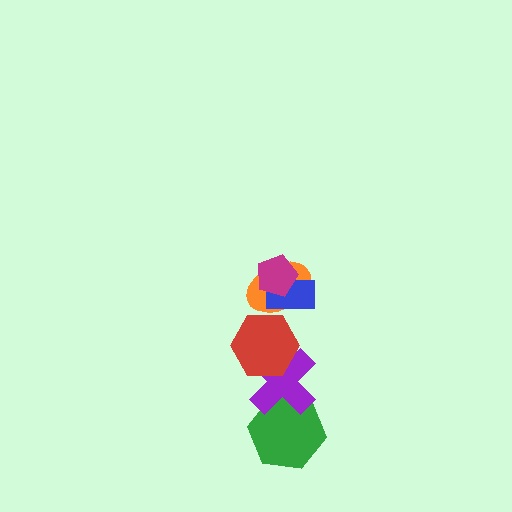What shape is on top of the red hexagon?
The orange ellipse is on top of the red hexagon.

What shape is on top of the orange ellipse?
The blue rectangle is on top of the orange ellipse.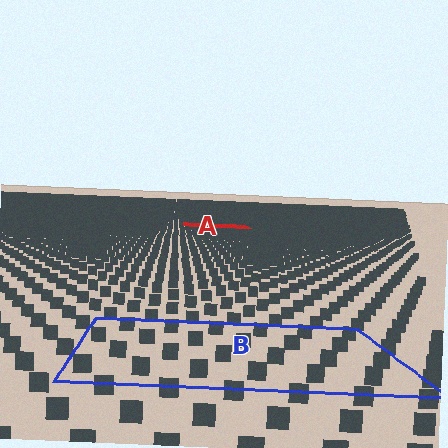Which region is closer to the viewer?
Region B is closer. The texture elements there are larger and more spread out.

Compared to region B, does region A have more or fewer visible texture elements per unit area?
Region A has more texture elements per unit area — they are packed more densely because it is farther away.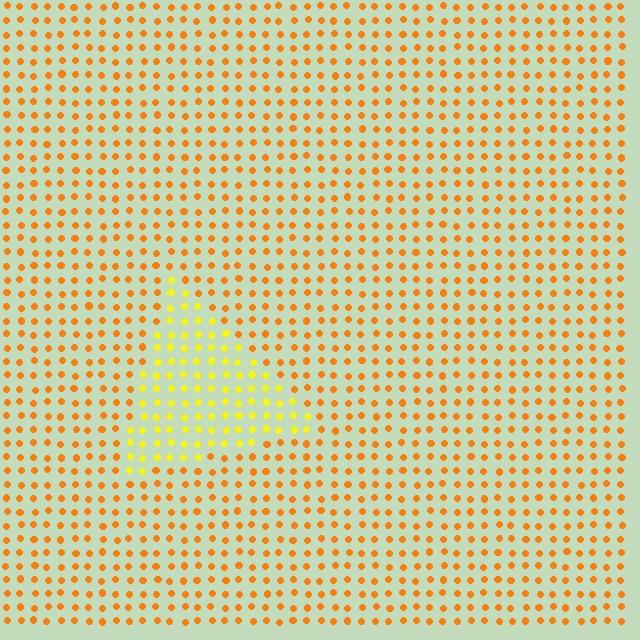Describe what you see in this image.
The image is filled with small orange elements in a uniform arrangement. A triangle-shaped region is visible where the elements are tinted to a slightly different hue, forming a subtle color boundary.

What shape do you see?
I see a triangle.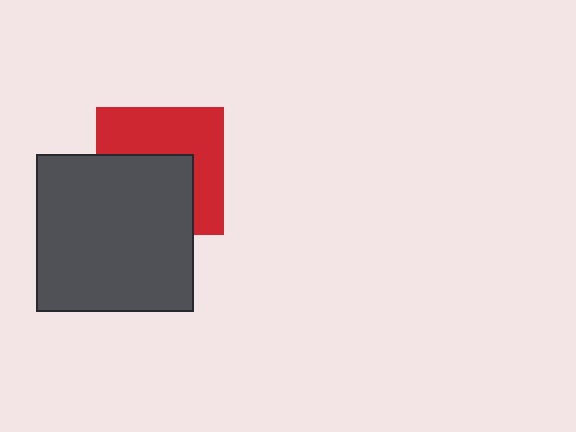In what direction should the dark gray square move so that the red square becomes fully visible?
The dark gray square should move down. That is the shortest direction to clear the overlap and leave the red square fully visible.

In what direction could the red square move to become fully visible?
The red square could move up. That would shift it out from behind the dark gray square entirely.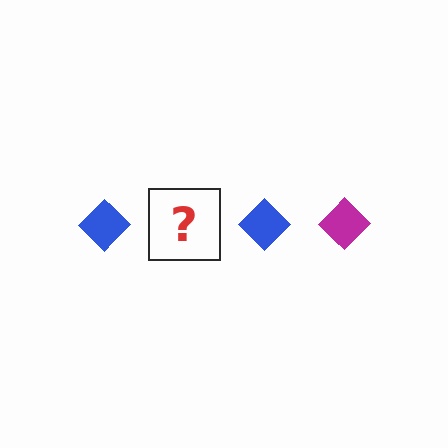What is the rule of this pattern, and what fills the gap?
The rule is that the pattern cycles through blue, magenta diamonds. The gap should be filled with a magenta diamond.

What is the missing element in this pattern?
The missing element is a magenta diamond.